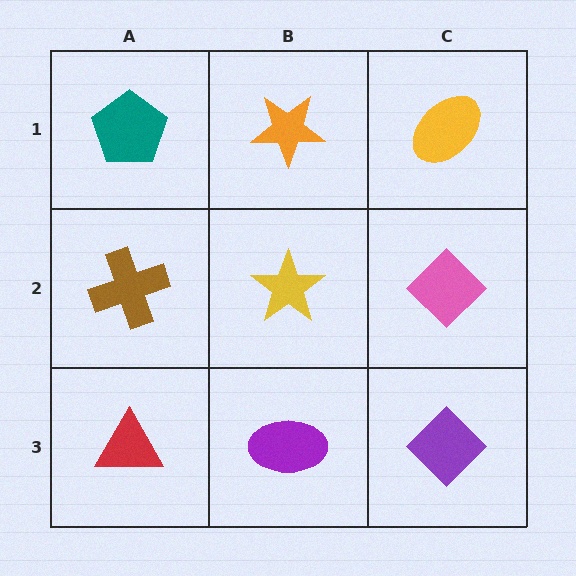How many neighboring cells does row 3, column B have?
3.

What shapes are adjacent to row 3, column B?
A yellow star (row 2, column B), a red triangle (row 3, column A), a purple diamond (row 3, column C).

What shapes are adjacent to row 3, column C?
A pink diamond (row 2, column C), a purple ellipse (row 3, column B).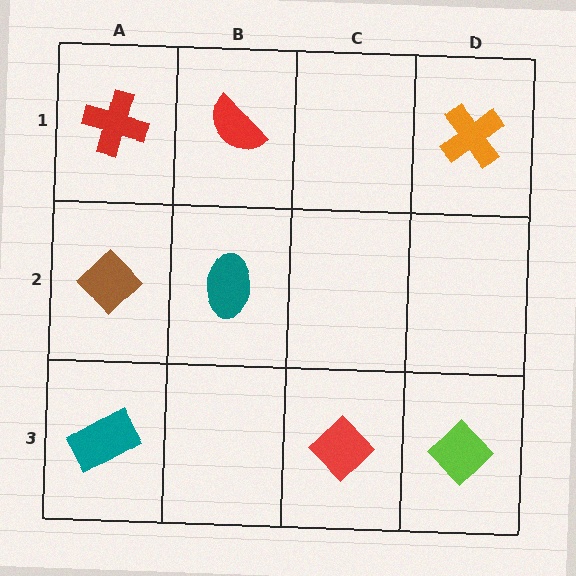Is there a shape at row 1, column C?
No, that cell is empty.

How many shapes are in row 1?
3 shapes.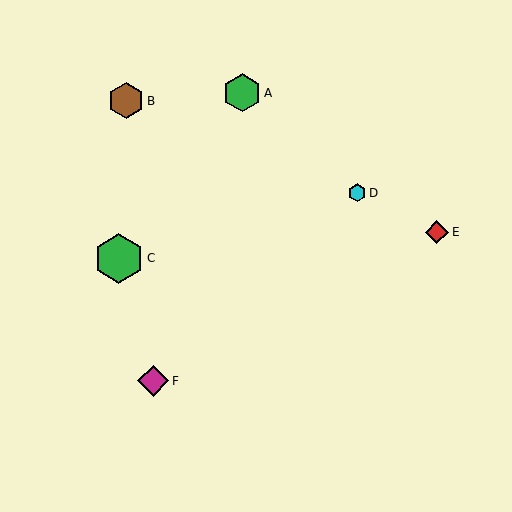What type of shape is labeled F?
Shape F is a magenta diamond.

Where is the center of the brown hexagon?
The center of the brown hexagon is at (127, 101).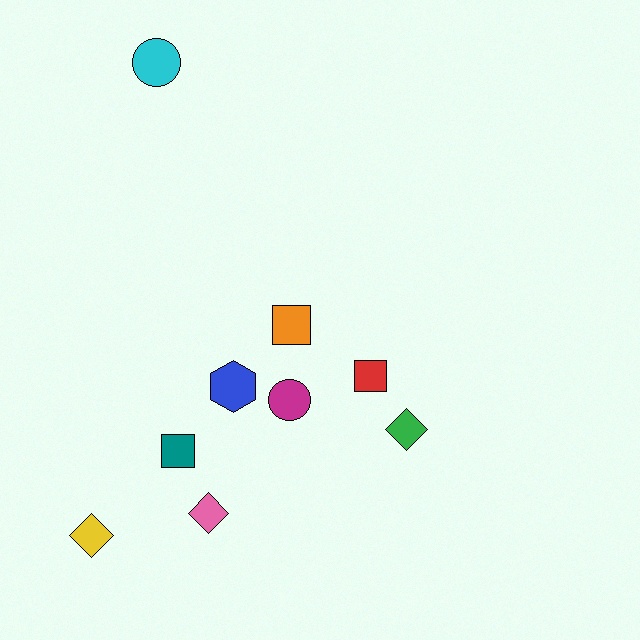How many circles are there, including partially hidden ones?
There are 2 circles.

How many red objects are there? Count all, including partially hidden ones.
There is 1 red object.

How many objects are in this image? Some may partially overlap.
There are 9 objects.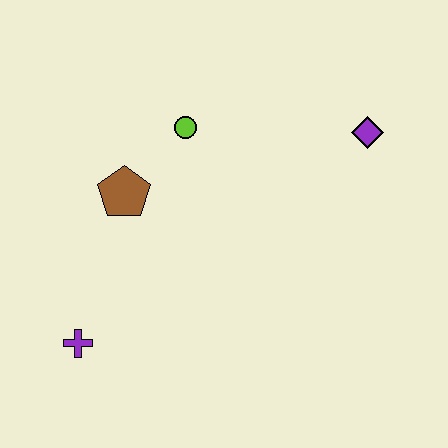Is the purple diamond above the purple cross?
Yes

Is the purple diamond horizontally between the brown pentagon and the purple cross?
No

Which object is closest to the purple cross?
The brown pentagon is closest to the purple cross.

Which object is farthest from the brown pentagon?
The purple diamond is farthest from the brown pentagon.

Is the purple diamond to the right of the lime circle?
Yes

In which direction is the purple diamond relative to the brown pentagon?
The purple diamond is to the right of the brown pentagon.